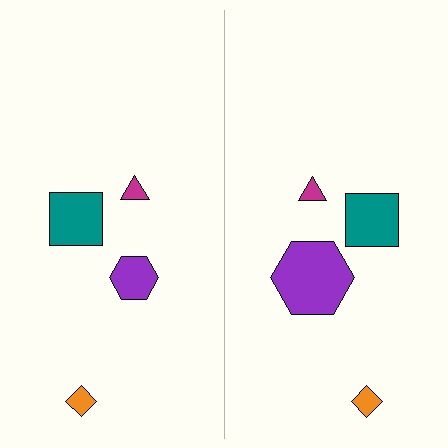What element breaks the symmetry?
The purple hexagon on the right side has a different size than its mirror counterpart.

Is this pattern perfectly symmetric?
No, the pattern is not perfectly symmetric. The purple hexagon on the right side has a different size than its mirror counterpart.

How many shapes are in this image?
There are 8 shapes in this image.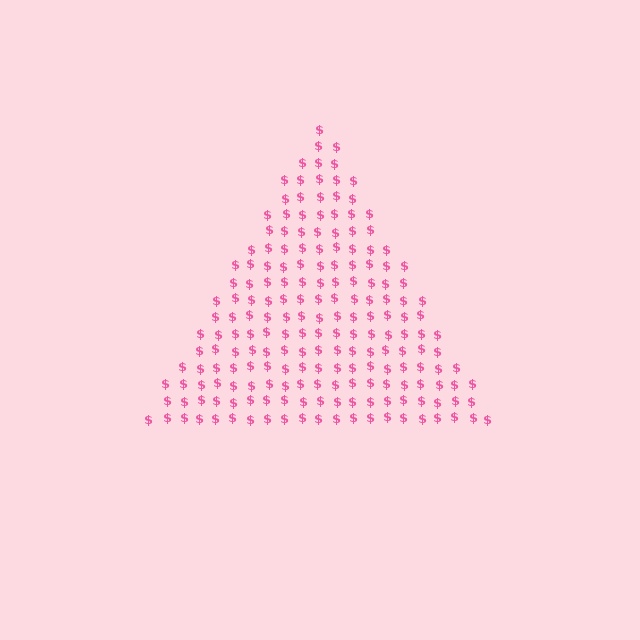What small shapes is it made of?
It is made of small dollar signs.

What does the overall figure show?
The overall figure shows a triangle.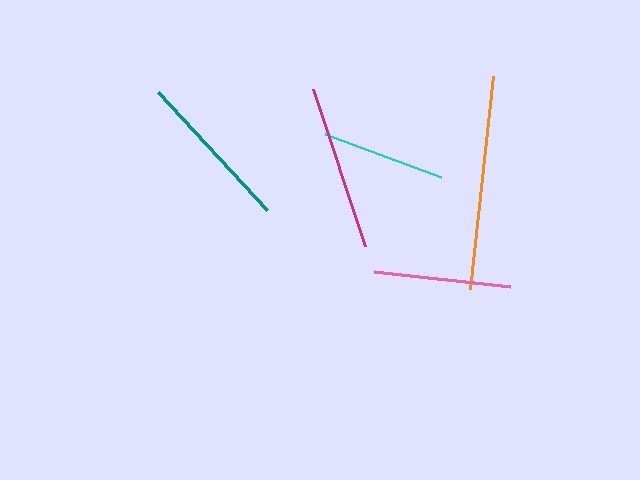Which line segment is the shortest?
The cyan line is the shortest at approximately 124 pixels.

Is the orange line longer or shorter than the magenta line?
The orange line is longer than the magenta line.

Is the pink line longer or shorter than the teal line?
The teal line is longer than the pink line.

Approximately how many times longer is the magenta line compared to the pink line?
The magenta line is approximately 1.2 times the length of the pink line.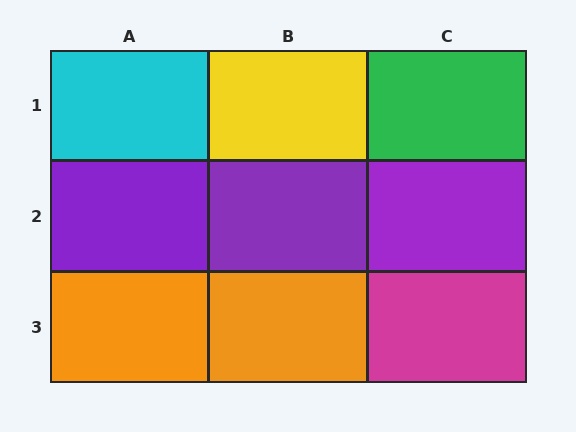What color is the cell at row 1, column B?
Yellow.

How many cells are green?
1 cell is green.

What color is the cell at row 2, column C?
Purple.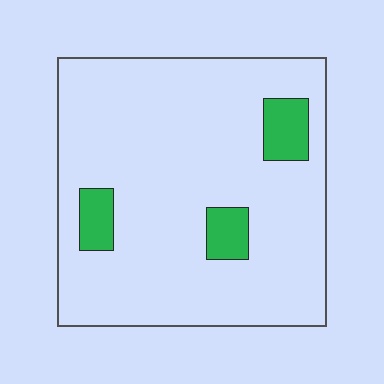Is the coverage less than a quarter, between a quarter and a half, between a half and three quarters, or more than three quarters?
Less than a quarter.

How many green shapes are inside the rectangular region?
3.